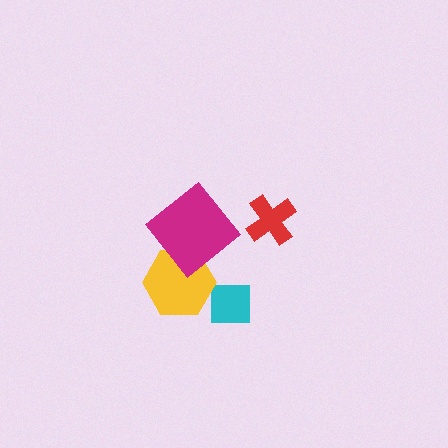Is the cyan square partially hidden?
Yes, it is partially covered by another shape.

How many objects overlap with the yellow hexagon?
2 objects overlap with the yellow hexagon.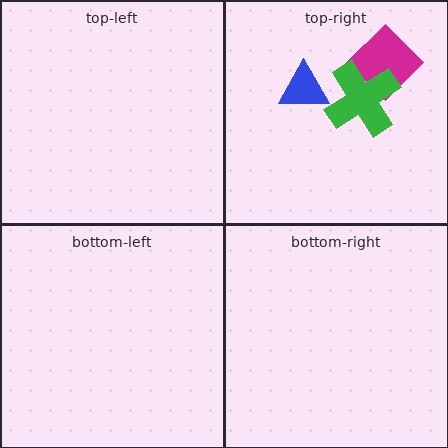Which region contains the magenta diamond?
The top-right region.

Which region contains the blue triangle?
The top-right region.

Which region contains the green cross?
The top-right region.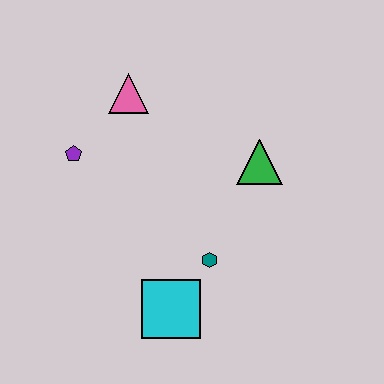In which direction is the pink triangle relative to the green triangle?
The pink triangle is to the left of the green triangle.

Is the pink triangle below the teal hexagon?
No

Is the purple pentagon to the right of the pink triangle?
No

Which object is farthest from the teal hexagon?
The pink triangle is farthest from the teal hexagon.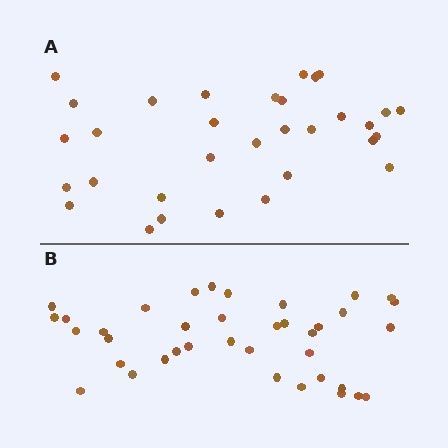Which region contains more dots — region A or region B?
Region B (the bottom region) has more dots.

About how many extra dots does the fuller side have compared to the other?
Region B has about 6 more dots than region A.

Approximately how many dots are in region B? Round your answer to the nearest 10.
About 40 dots. (The exact count is 38, which rounds to 40.)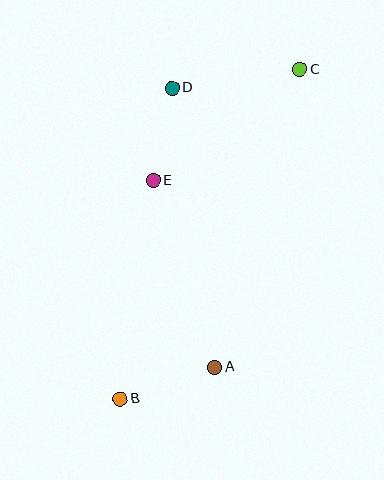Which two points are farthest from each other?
Points B and C are farthest from each other.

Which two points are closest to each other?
Points D and E are closest to each other.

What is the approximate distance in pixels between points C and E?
The distance between C and E is approximately 184 pixels.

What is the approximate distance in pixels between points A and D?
The distance between A and D is approximately 283 pixels.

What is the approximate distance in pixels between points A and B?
The distance between A and B is approximately 100 pixels.